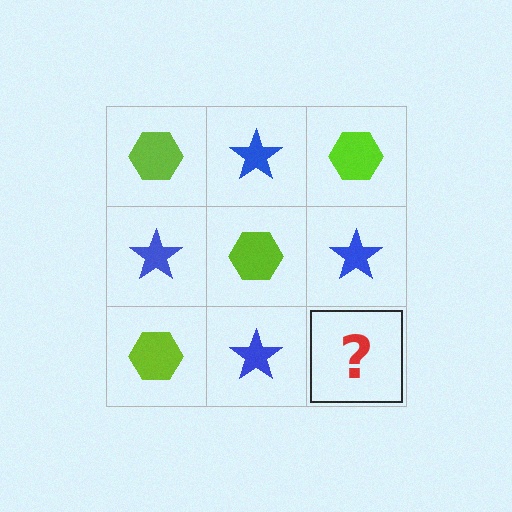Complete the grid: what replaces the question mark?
The question mark should be replaced with a lime hexagon.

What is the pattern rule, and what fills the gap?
The rule is that it alternates lime hexagon and blue star in a checkerboard pattern. The gap should be filled with a lime hexagon.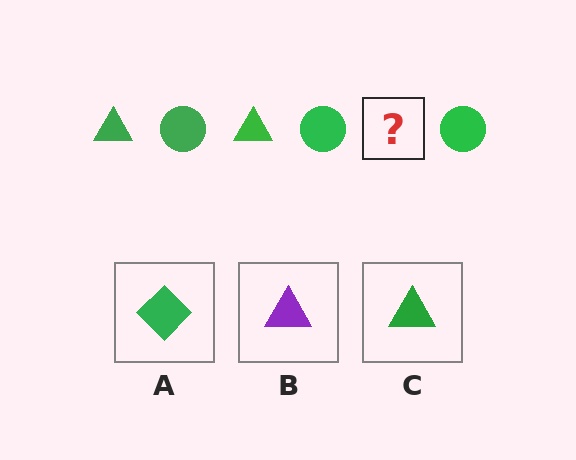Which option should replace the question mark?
Option C.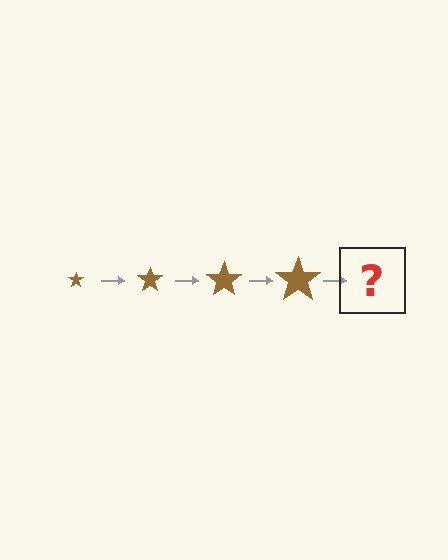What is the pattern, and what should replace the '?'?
The pattern is that the star gets progressively larger each step. The '?' should be a brown star, larger than the previous one.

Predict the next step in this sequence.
The next step is a brown star, larger than the previous one.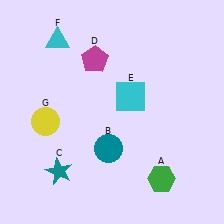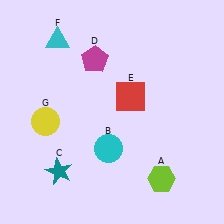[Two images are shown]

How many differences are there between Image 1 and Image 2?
There are 3 differences between the two images.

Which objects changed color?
A changed from green to lime. B changed from teal to cyan. E changed from cyan to red.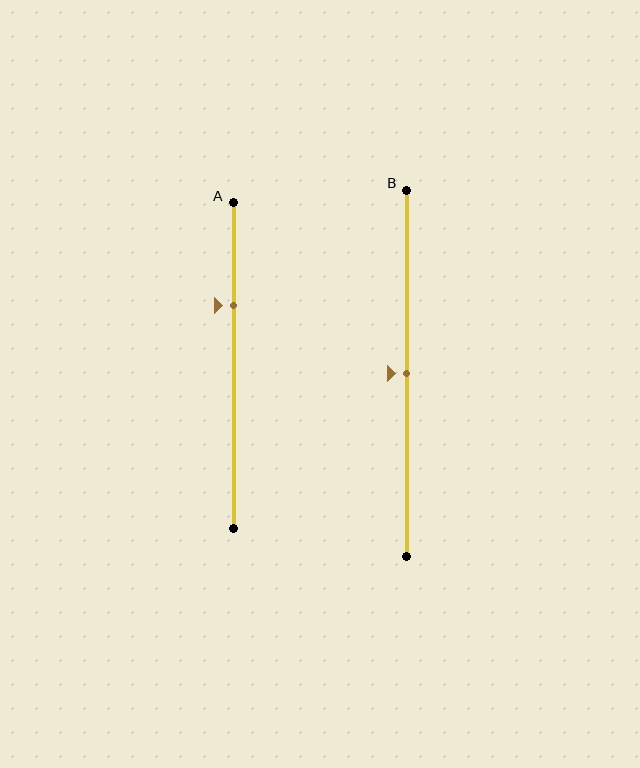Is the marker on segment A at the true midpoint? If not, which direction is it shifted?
No, the marker on segment A is shifted upward by about 18% of the segment length.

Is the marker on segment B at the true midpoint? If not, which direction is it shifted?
Yes, the marker on segment B is at the true midpoint.